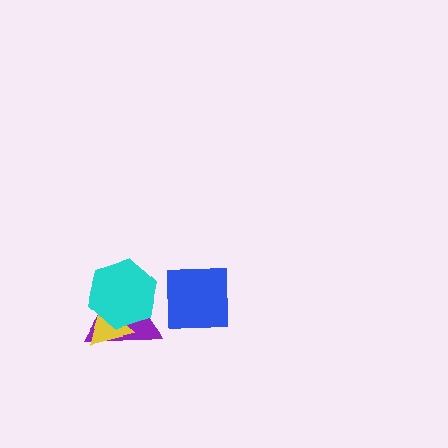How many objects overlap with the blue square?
0 objects overlap with the blue square.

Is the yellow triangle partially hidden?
Yes, it is partially covered by another shape.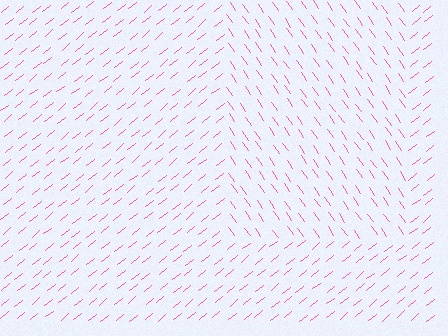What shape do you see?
I see a rectangle.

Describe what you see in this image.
The image is filled with small pink line segments. A rectangle region in the image has lines oriented differently from the surrounding lines, creating a visible texture boundary.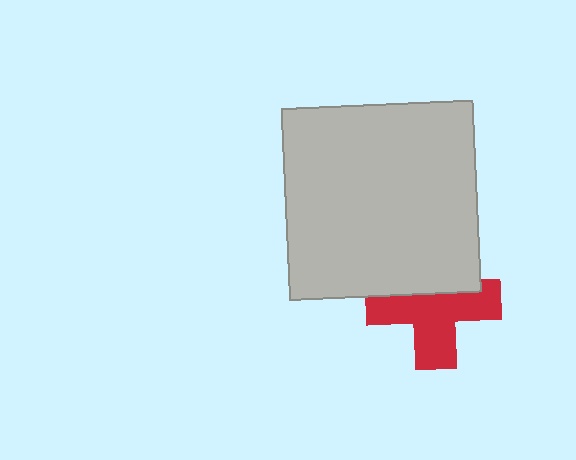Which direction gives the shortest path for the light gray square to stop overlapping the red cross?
Moving up gives the shortest separation.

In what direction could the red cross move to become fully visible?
The red cross could move down. That would shift it out from behind the light gray square entirely.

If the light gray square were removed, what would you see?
You would see the complete red cross.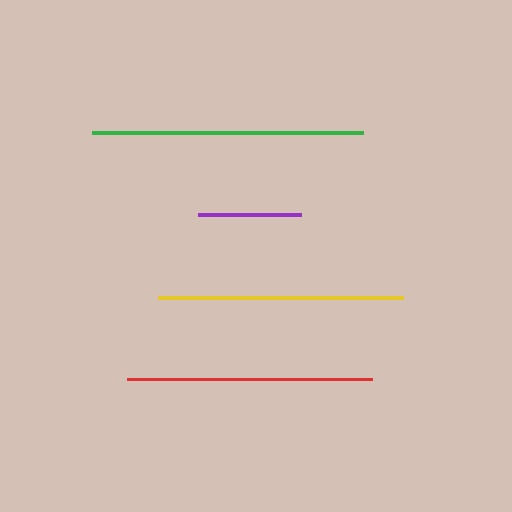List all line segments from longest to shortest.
From longest to shortest: green, yellow, red, purple.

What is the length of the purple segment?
The purple segment is approximately 103 pixels long.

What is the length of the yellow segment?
The yellow segment is approximately 246 pixels long.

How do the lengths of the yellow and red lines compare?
The yellow and red lines are approximately the same length.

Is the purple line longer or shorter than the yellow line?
The yellow line is longer than the purple line.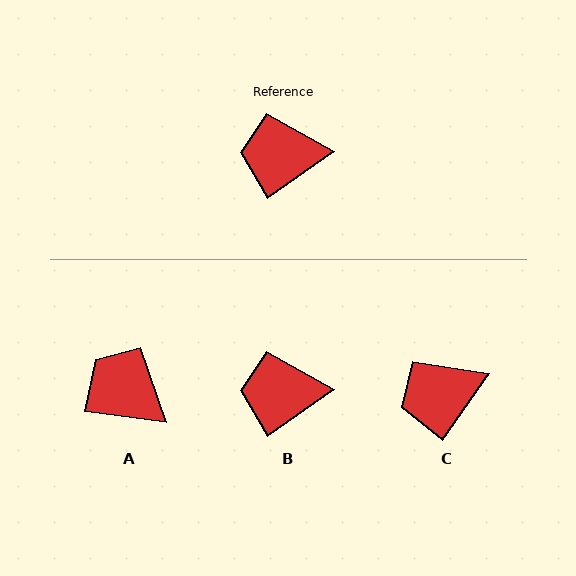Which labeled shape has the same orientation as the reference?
B.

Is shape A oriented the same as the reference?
No, it is off by about 42 degrees.